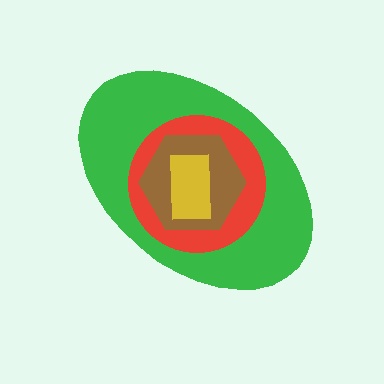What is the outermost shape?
The green ellipse.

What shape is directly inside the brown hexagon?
The yellow rectangle.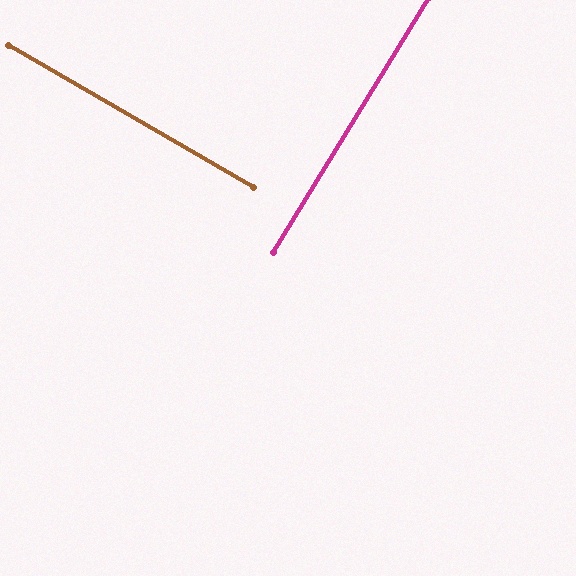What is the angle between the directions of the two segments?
Approximately 89 degrees.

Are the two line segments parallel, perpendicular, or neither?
Perpendicular — they meet at approximately 89°.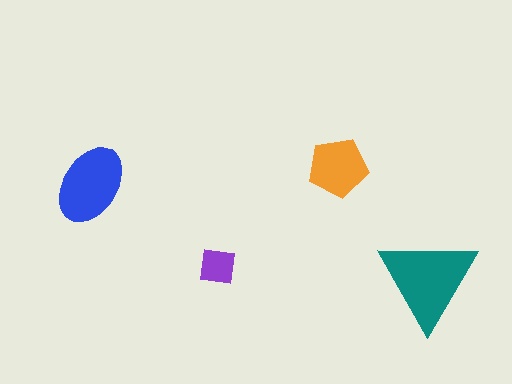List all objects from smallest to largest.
The purple square, the orange pentagon, the blue ellipse, the teal triangle.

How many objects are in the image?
There are 4 objects in the image.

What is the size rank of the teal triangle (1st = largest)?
1st.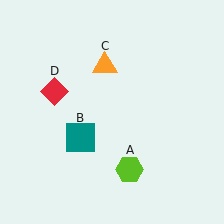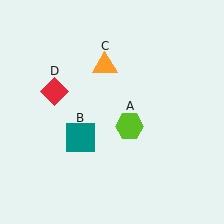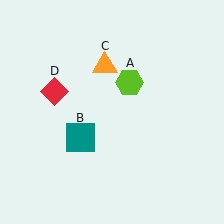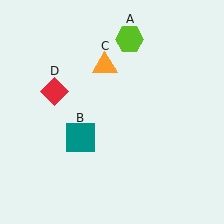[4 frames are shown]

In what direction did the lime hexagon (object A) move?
The lime hexagon (object A) moved up.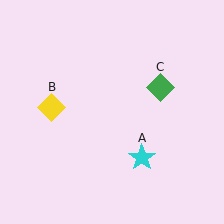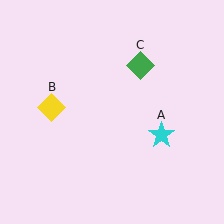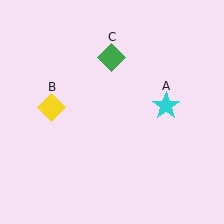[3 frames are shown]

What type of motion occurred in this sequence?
The cyan star (object A), green diamond (object C) rotated counterclockwise around the center of the scene.